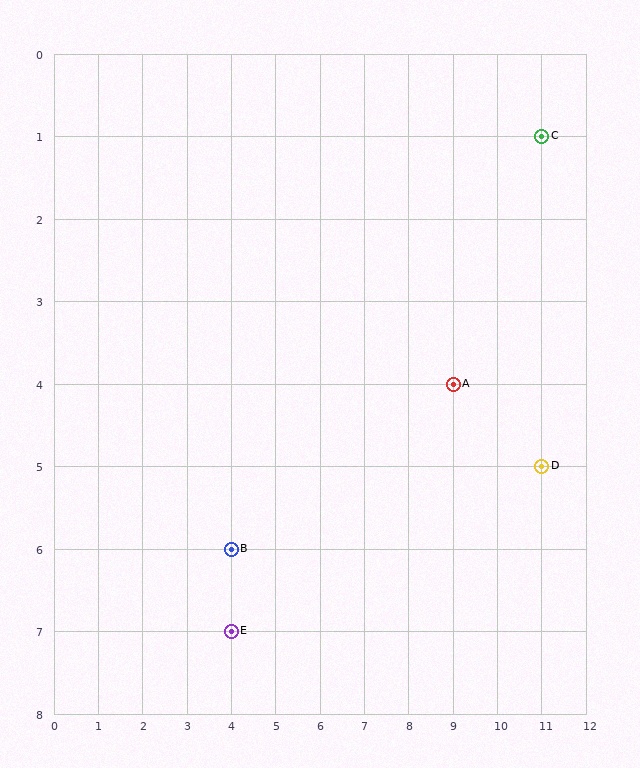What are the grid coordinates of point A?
Point A is at grid coordinates (9, 4).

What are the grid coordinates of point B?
Point B is at grid coordinates (4, 6).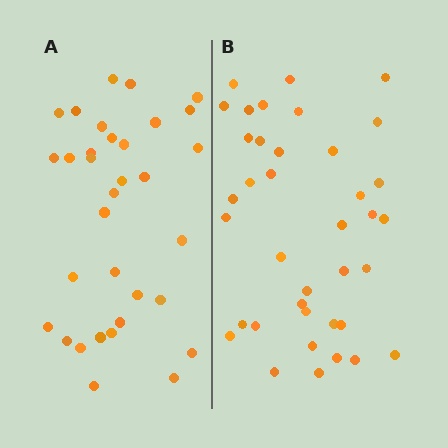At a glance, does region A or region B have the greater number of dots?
Region B (the right region) has more dots.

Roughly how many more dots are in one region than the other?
Region B has about 5 more dots than region A.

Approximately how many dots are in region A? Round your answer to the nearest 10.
About 30 dots. (The exact count is 33, which rounds to 30.)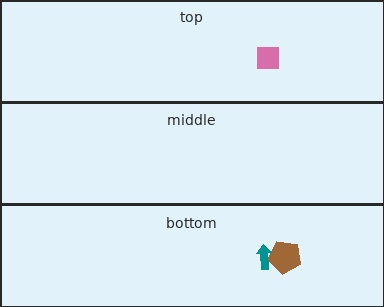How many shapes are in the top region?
1.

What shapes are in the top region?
The pink square.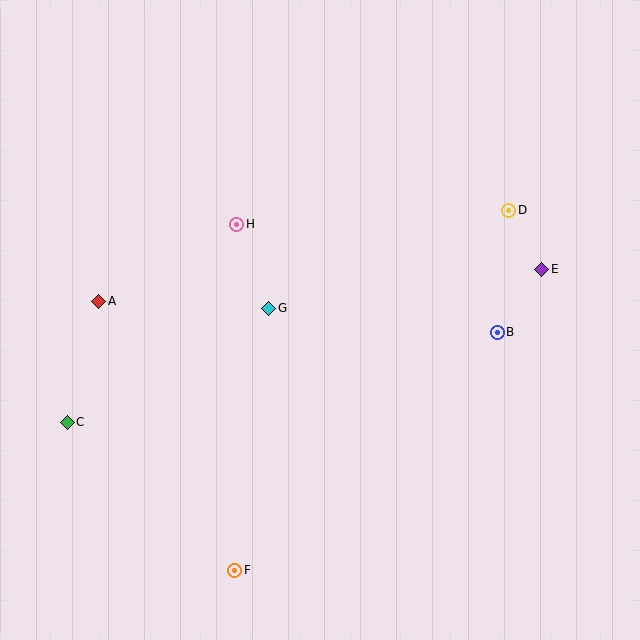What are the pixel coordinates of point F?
Point F is at (235, 570).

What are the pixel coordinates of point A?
Point A is at (99, 301).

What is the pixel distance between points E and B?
The distance between E and B is 77 pixels.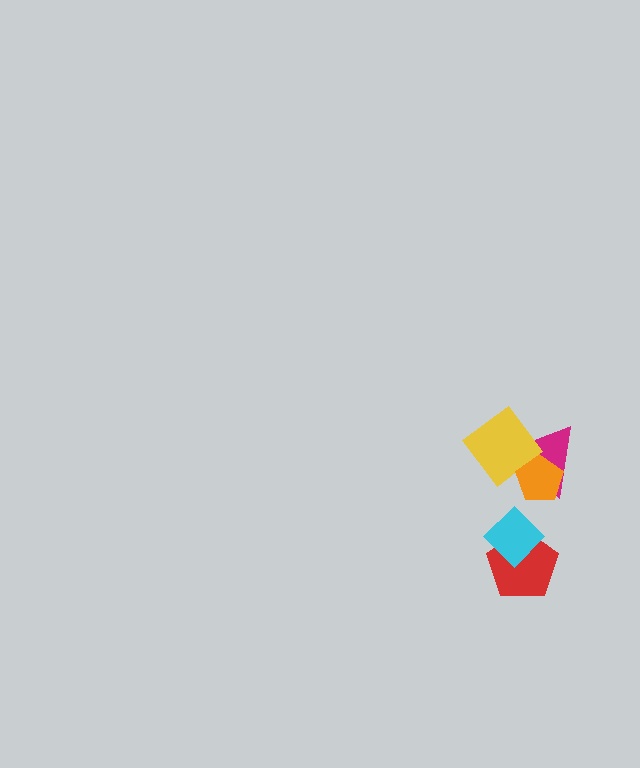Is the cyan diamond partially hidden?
No, no other shape covers it.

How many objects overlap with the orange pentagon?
2 objects overlap with the orange pentagon.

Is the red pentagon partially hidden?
Yes, it is partially covered by another shape.